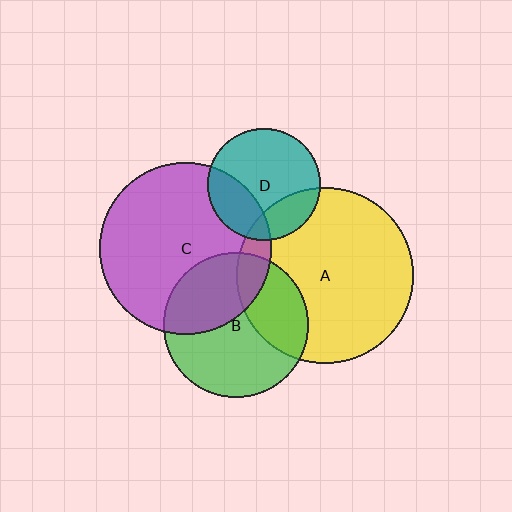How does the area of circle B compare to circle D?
Approximately 1.7 times.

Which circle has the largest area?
Circle A (yellow).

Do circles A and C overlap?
Yes.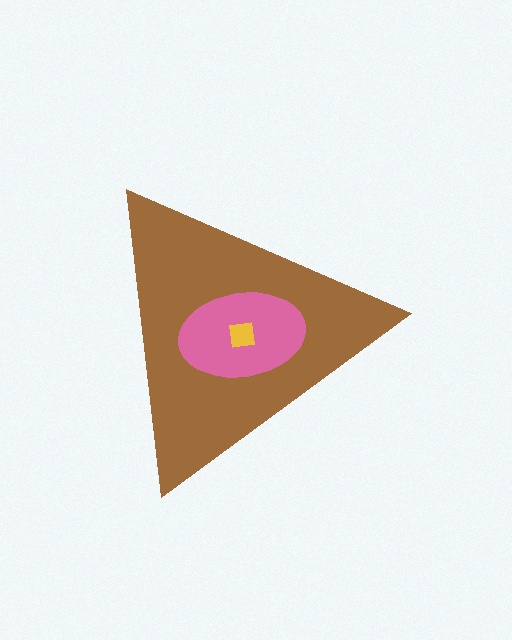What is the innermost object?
The yellow square.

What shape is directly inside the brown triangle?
The pink ellipse.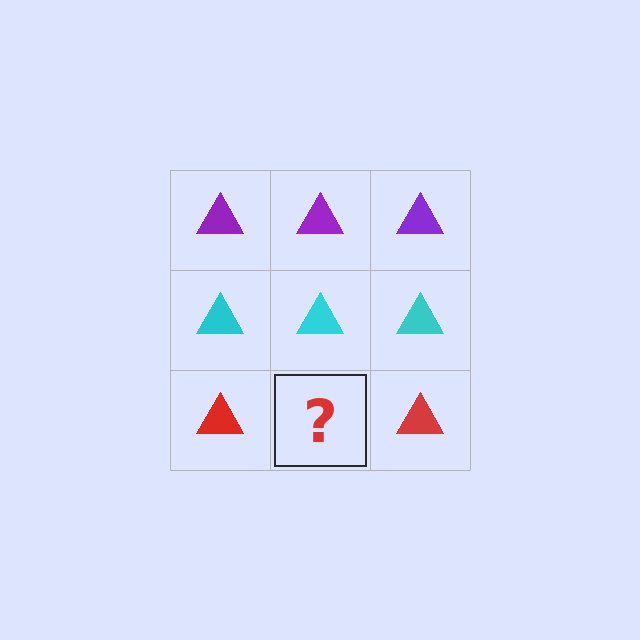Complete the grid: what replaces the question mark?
The question mark should be replaced with a red triangle.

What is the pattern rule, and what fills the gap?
The rule is that each row has a consistent color. The gap should be filled with a red triangle.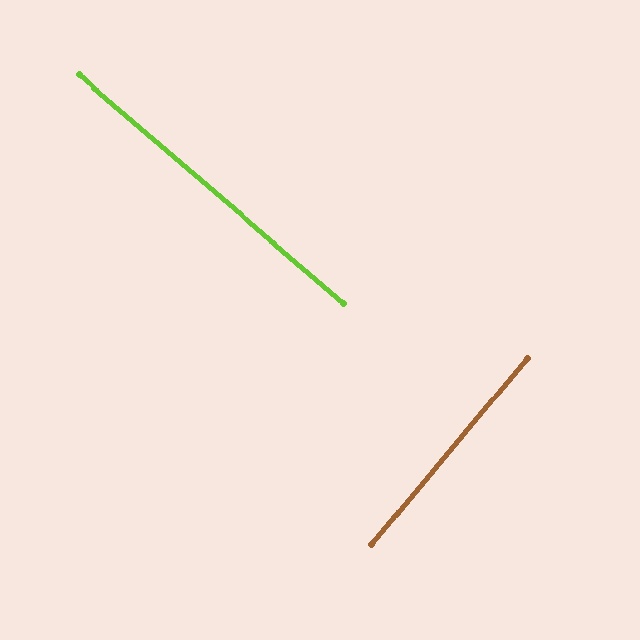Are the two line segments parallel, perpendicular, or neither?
Perpendicular — they meet at approximately 89°.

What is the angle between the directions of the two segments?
Approximately 89 degrees.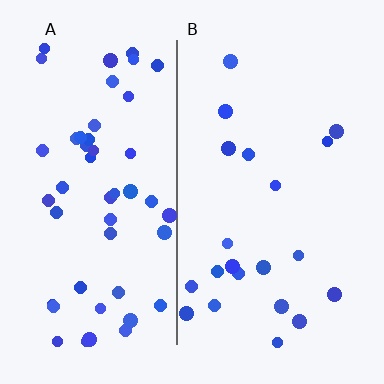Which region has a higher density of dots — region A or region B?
A (the left).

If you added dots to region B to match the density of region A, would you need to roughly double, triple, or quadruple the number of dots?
Approximately double.